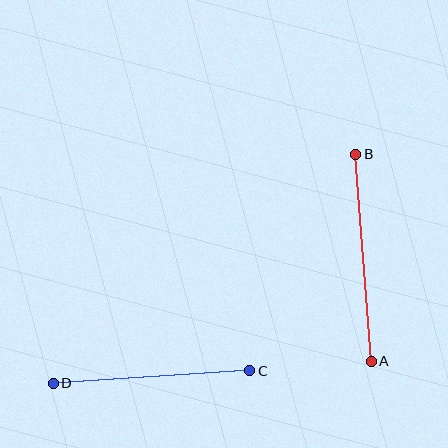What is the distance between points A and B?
The distance is approximately 207 pixels.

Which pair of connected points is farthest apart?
Points A and B are farthest apart.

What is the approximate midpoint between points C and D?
The midpoint is at approximately (152, 377) pixels.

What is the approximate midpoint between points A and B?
The midpoint is at approximately (364, 258) pixels.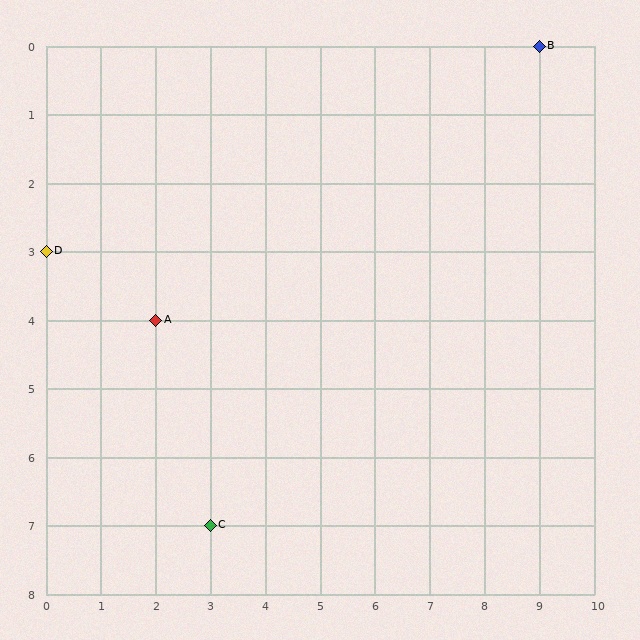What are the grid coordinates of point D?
Point D is at grid coordinates (0, 3).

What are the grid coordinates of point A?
Point A is at grid coordinates (2, 4).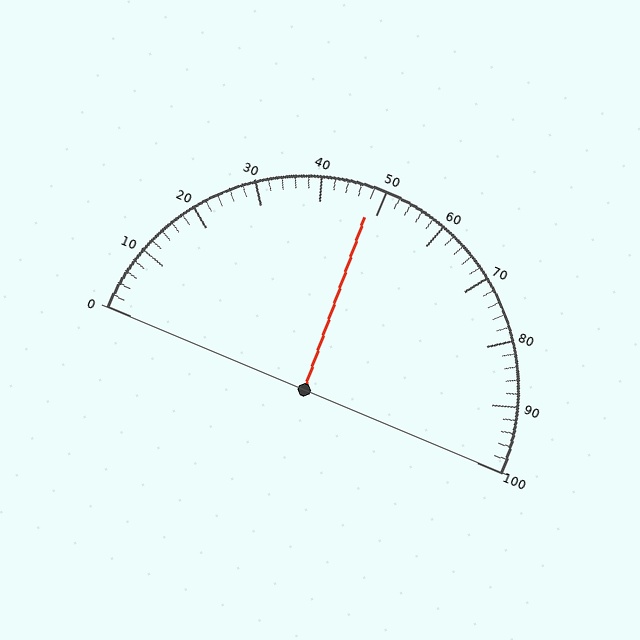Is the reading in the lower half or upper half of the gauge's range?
The reading is in the lower half of the range (0 to 100).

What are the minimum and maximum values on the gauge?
The gauge ranges from 0 to 100.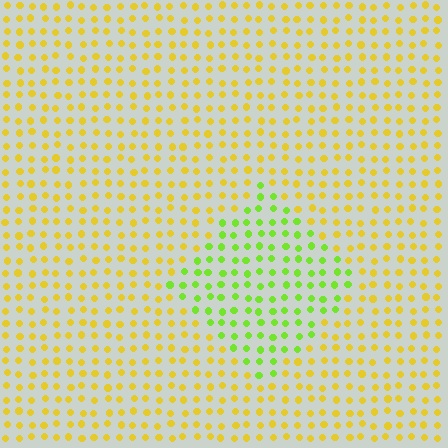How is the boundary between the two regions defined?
The boundary is defined purely by a slight shift in hue (about 46 degrees). Spacing, size, and orientation are identical on both sides.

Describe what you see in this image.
The image is filled with small yellow elements in a uniform arrangement. A diamond-shaped region is visible where the elements are tinted to a slightly different hue, forming a subtle color boundary.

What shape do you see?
I see a diamond.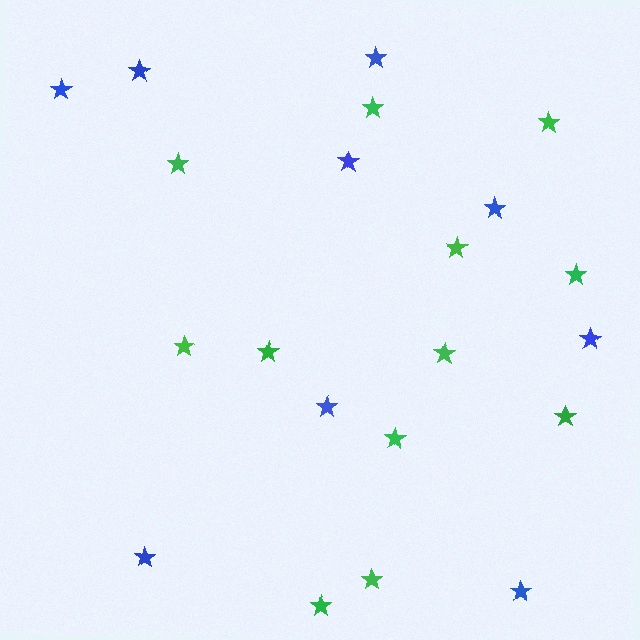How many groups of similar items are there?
There are 2 groups: one group of green stars (12) and one group of blue stars (9).